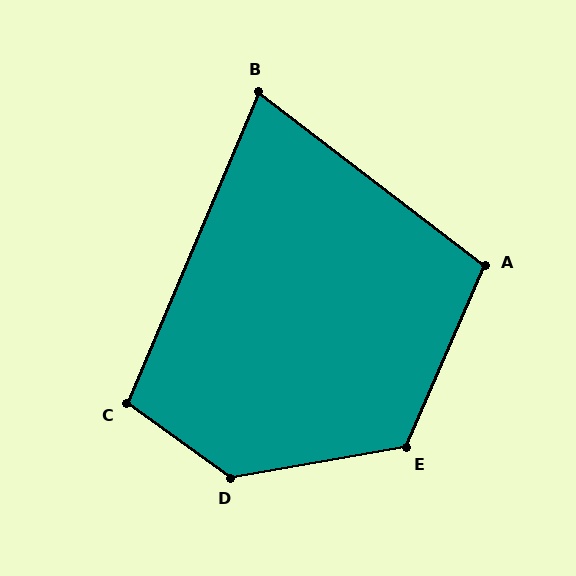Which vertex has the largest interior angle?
D, at approximately 134 degrees.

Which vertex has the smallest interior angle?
B, at approximately 75 degrees.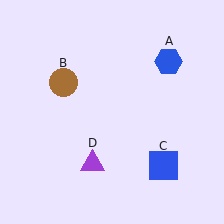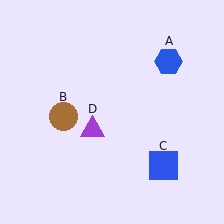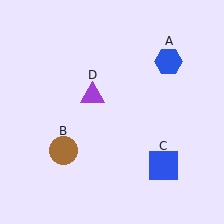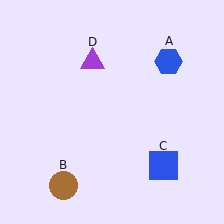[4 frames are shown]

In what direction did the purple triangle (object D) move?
The purple triangle (object D) moved up.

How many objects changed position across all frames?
2 objects changed position: brown circle (object B), purple triangle (object D).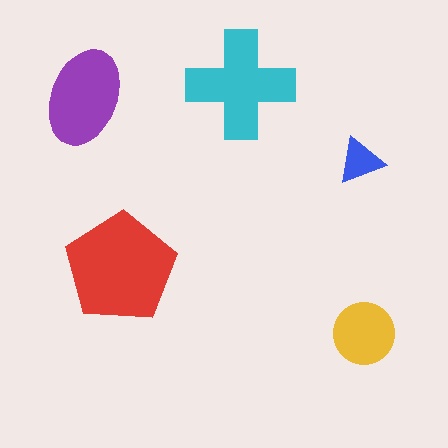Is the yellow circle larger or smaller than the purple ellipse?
Smaller.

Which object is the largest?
The red pentagon.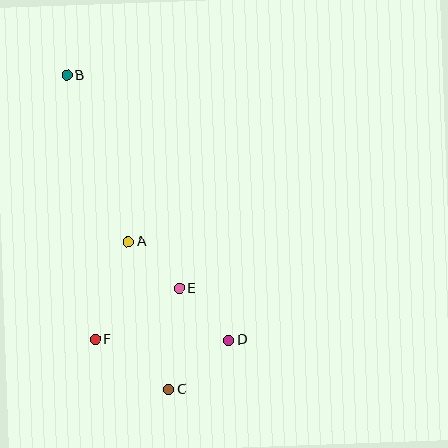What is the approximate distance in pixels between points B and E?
The distance between B and E is approximately 241 pixels.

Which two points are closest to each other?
Points A and E are closest to each other.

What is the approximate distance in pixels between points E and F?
The distance between E and F is approximately 99 pixels.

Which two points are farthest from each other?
Points B and C are farthest from each other.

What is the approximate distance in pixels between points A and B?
The distance between A and B is approximately 177 pixels.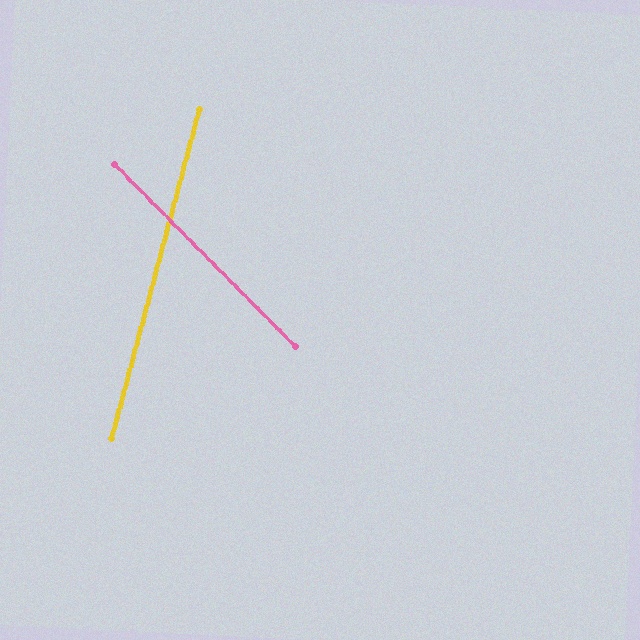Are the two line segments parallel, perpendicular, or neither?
Neither parallel nor perpendicular — they differ by about 60°.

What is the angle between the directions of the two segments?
Approximately 60 degrees.